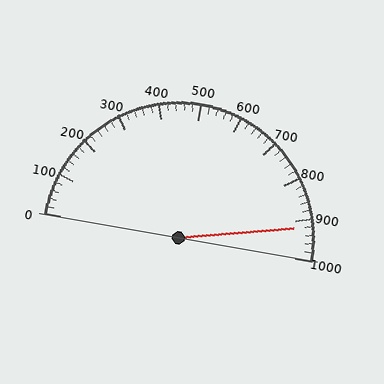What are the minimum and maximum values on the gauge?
The gauge ranges from 0 to 1000.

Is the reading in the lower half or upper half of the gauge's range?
The reading is in the upper half of the range (0 to 1000).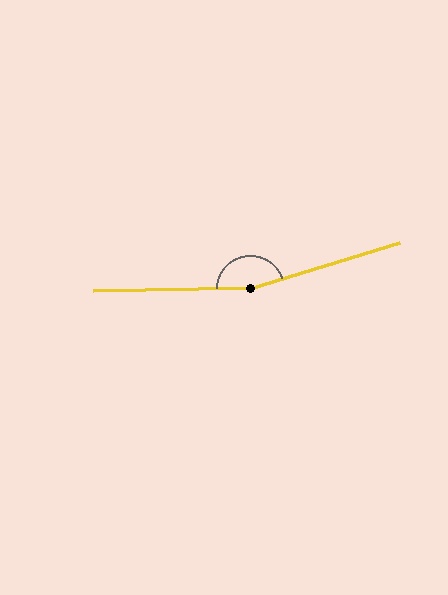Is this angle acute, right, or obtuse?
It is obtuse.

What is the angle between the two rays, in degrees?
Approximately 164 degrees.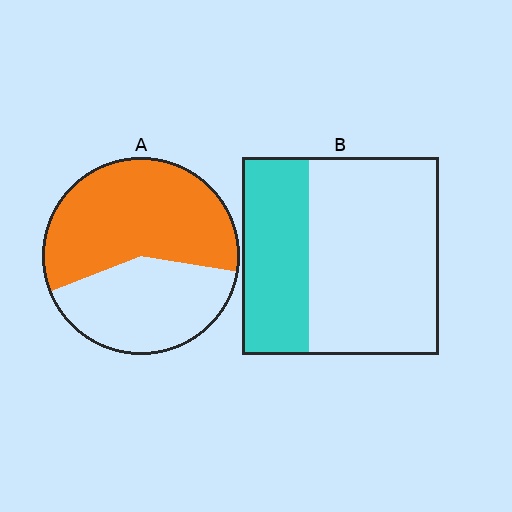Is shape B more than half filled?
No.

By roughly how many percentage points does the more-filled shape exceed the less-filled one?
By roughly 25 percentage points (A over B).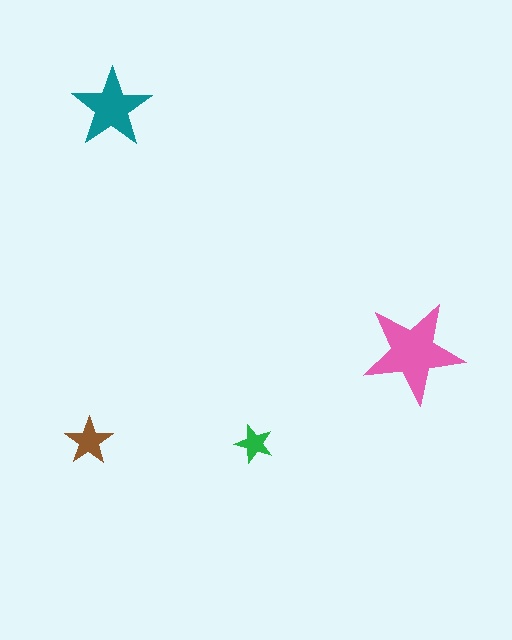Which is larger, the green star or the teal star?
The teal one.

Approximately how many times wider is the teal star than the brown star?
About 1.5 times wider.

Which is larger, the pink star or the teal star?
The pink one.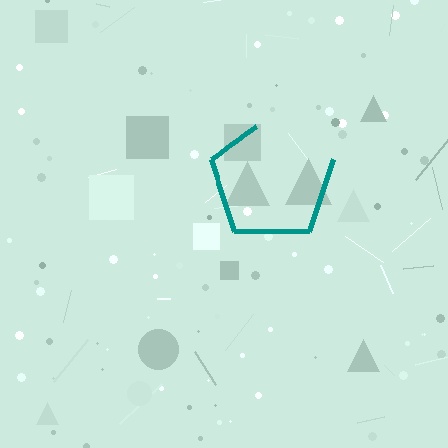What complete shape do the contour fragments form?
The contour fragments form a pentagon.